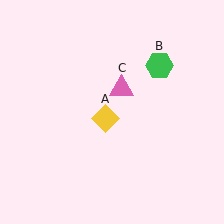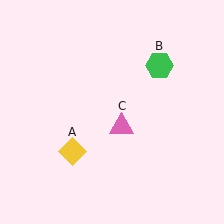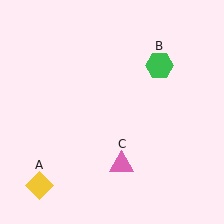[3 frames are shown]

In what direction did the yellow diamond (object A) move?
The yellow diamond (object A) moved down and to the left.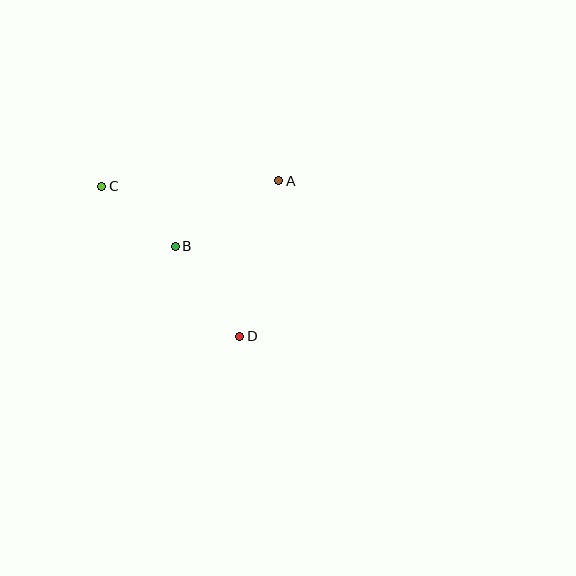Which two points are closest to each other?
Points B and C are closest to each other.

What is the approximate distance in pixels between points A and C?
The distance between A and C is approximately 177 pixels.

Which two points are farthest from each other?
Points C and D are farthest from each other.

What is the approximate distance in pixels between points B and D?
The distance between B and D is approximately 111 pixels.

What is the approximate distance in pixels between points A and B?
The distance between A and B is approximately 123 pixels.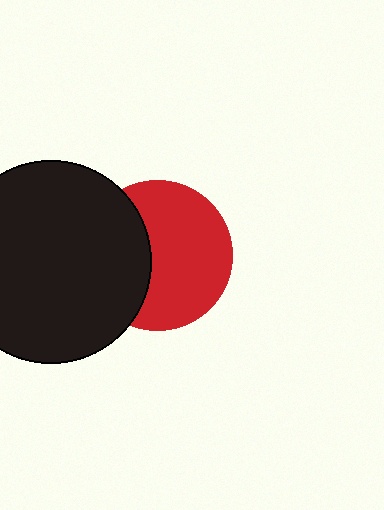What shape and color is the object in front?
The object in front is a black circle.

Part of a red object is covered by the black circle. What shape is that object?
It is a circle.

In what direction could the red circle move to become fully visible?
The red circle could move right. That would shift it out from behind the black circle entirely.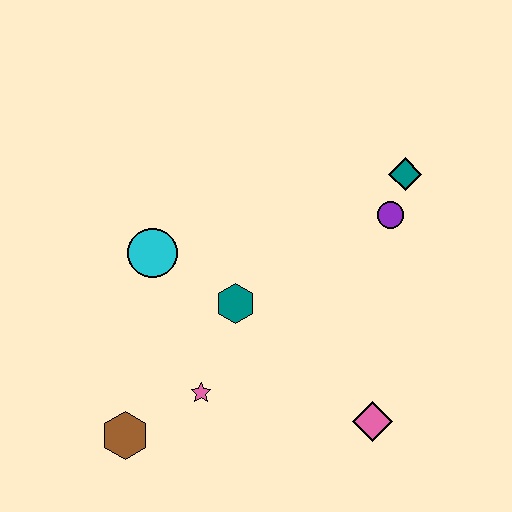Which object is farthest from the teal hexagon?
The teal diamond is farthest from the teal hexagon.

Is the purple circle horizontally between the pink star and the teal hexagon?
No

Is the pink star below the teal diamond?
Yes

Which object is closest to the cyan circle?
The teal hexagon is closest to the cyan circle.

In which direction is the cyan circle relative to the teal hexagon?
The cyan circle is to the left of the teal hexagon.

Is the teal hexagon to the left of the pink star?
No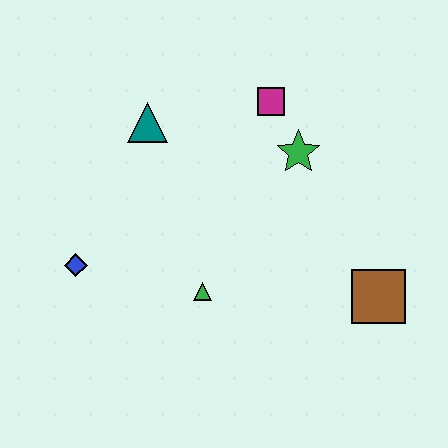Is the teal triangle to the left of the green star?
Yes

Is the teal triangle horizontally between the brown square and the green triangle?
No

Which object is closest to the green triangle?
The blue diamond is closest to the green triangle.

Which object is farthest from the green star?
The blue diamond is farthest from the green star.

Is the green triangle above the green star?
No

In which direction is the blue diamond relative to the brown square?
The blue diamond is to the left of the brown square.